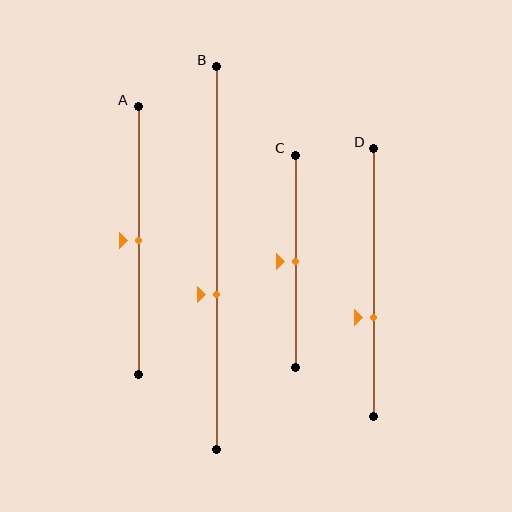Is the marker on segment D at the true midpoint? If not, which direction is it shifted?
No, the marker on segment D is shifted downward by about 13% of the segment length.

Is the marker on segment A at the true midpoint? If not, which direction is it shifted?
Yes, the marker on segment A is at the true midpoint.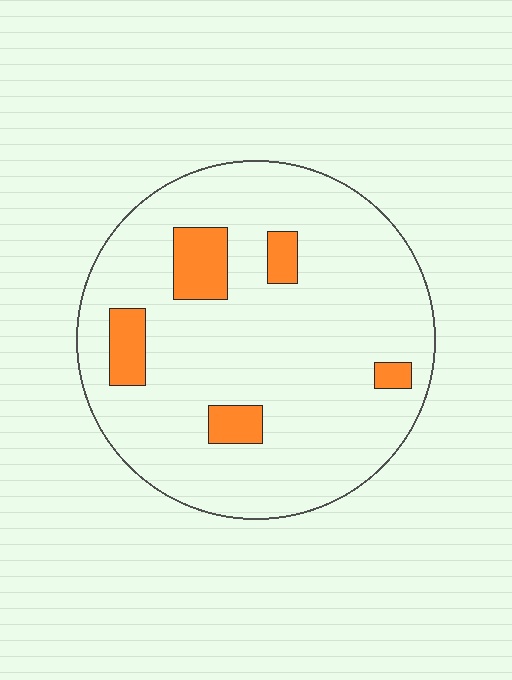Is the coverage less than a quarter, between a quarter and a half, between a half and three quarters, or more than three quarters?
Less than a quarter.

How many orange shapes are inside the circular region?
5.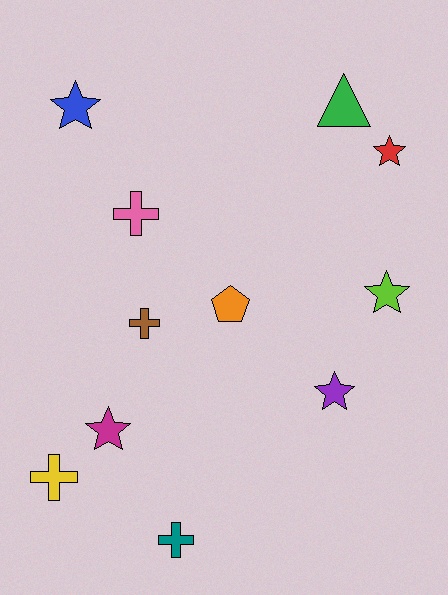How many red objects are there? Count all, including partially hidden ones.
There is 1 red object.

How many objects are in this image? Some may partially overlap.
There are 11 objects.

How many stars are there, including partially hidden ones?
There are 5 stars.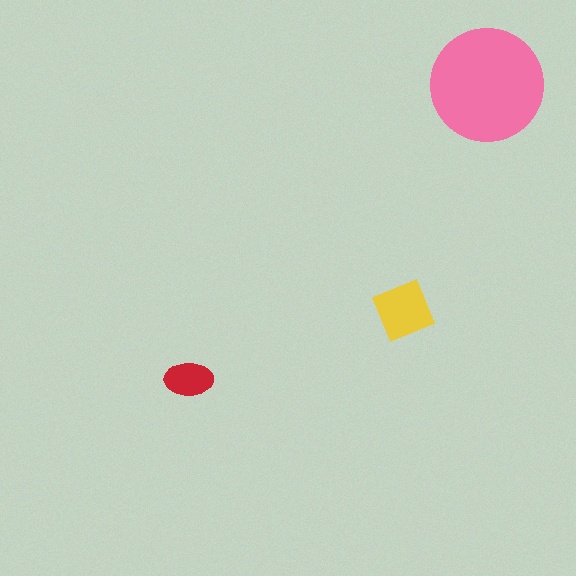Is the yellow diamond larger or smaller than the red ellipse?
Larger.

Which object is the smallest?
The red ellipse.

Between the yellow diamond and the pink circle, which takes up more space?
The pink circle.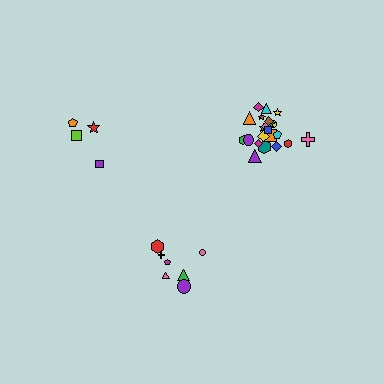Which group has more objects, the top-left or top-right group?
The top-right group.